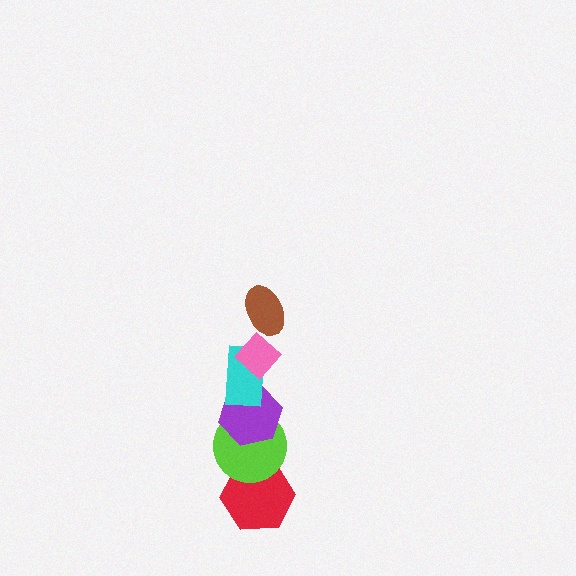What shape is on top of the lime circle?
The purple hexagon is on top of the lime circle.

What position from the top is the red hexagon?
The red hexagon is 6th from the top.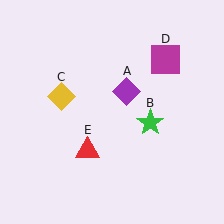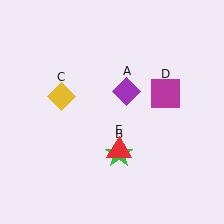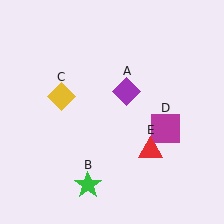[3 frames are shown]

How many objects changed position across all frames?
3 objects changed position: green star (object B), magenta square (object D), red triangle (object E).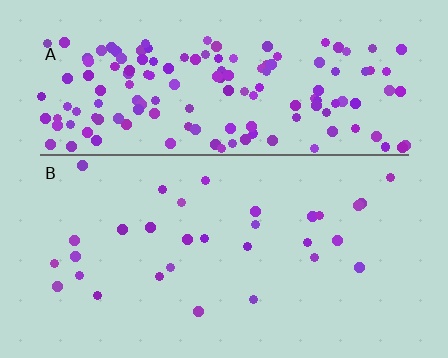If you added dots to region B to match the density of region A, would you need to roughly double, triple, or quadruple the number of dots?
Approximately quadruple.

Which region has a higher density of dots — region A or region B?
A (the top).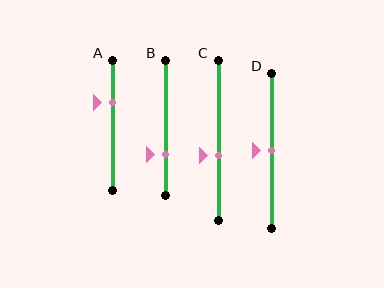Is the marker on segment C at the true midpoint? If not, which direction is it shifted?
No, the marker on segment C is shifted downward by about 10% of the segment length.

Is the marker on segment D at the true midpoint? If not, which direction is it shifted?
Yes, the marker on segment D is at the true midpoint.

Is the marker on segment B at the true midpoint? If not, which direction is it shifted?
No, the marker on segment B is shifted downward by about 20% of the segment length.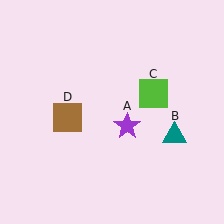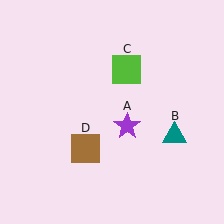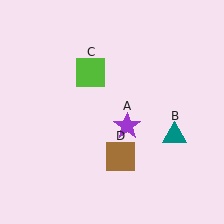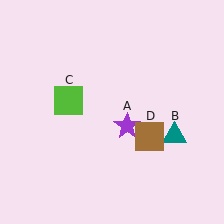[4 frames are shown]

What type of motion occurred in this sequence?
The lime square (object C), brown square (object D) rotated counterclockwise around the center of the scene.